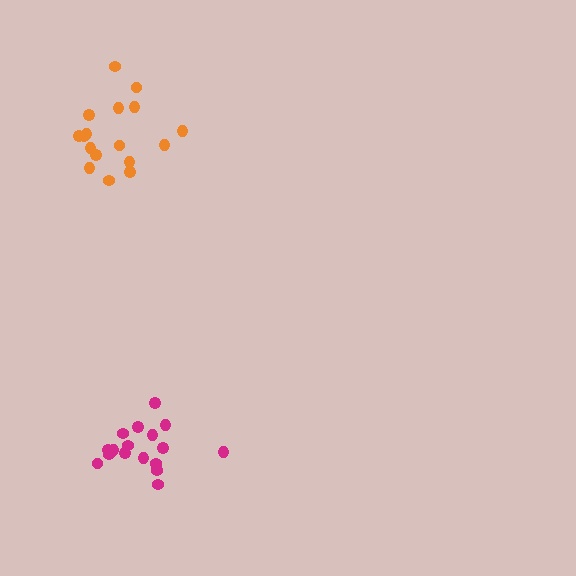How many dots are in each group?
Group 1: 18 dots, Group 2: 17 dots (35 total).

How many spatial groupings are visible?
There are 2 spatial groupings.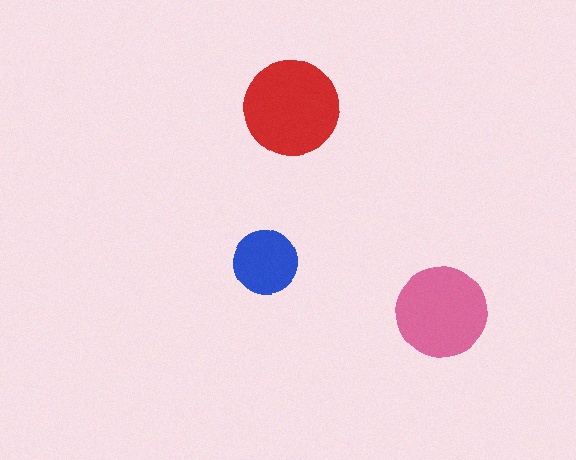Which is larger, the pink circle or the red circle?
The red one.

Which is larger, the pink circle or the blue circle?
The pink one.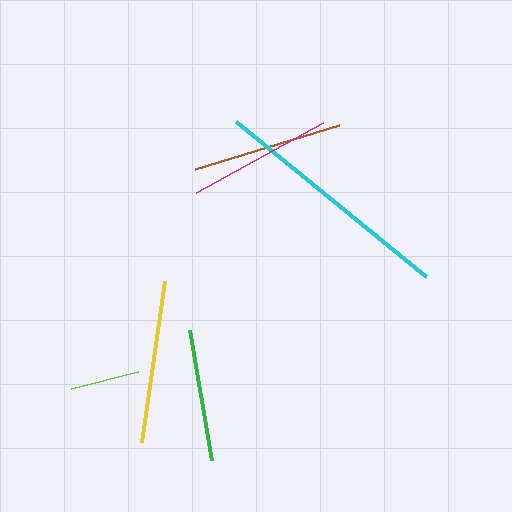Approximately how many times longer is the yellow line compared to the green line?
The yellow line is approximately 1.2 times the length of the green line.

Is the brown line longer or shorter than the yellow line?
The yellow line is longer than the brown line.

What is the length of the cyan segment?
The cyan segment is approximately 246 pixels long.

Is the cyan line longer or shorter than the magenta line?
The cyan line is longer than the magenta line.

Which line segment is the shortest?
The lime line is the shortest at approximately 68 pixels.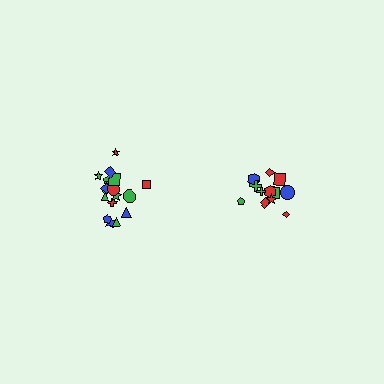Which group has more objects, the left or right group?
The left group.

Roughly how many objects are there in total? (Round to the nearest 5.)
Roughly 30 objects in total.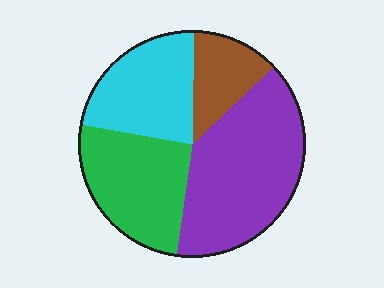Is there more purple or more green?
Purple.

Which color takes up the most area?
Purple, at roughly 40%.